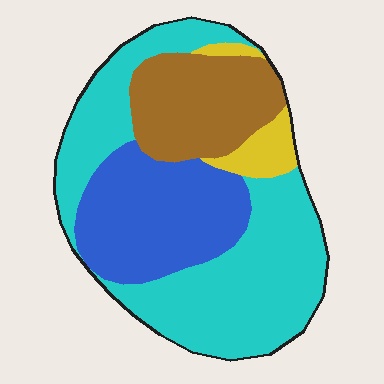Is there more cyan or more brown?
Cyan.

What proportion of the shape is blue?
Blue takes up about one quarter (1/4) of the shape.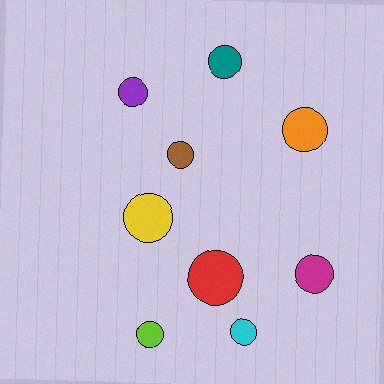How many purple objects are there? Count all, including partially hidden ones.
There is 1 purple object.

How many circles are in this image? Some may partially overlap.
There are 9 circles.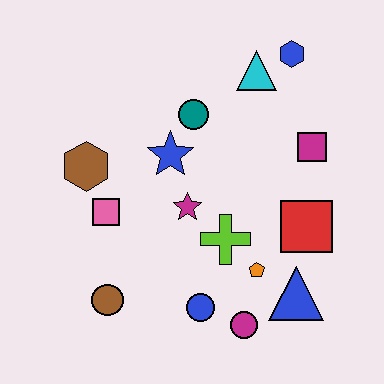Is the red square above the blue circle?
Yes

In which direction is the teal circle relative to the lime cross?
The teal circle is above the lime cross.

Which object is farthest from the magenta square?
The brown circle is farthest from the magenta square.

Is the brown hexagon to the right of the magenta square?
No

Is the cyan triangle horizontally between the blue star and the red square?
Yes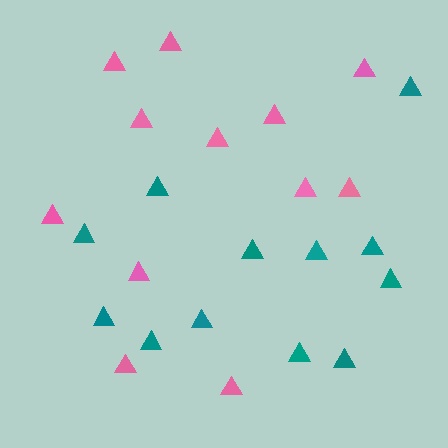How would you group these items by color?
There are 2 groups: one group of pink triangles (12) and one group of teal triangles (12).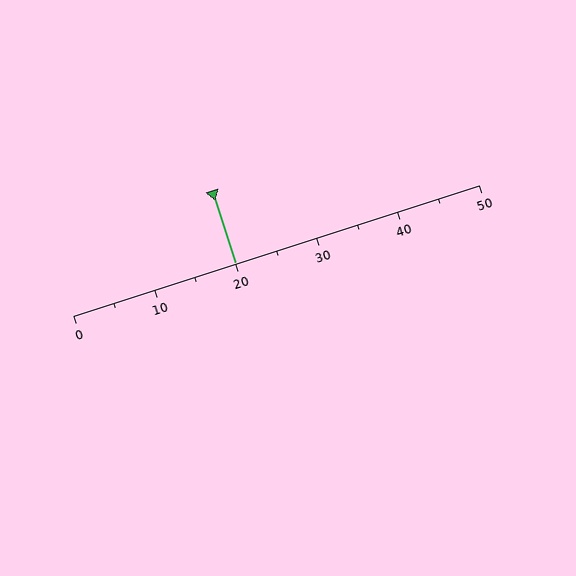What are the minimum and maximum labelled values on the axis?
The axis runs from 0 to 50.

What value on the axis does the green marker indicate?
The marker indicates approximately 20.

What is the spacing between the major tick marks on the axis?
The major ticks are spaced 10 apart.